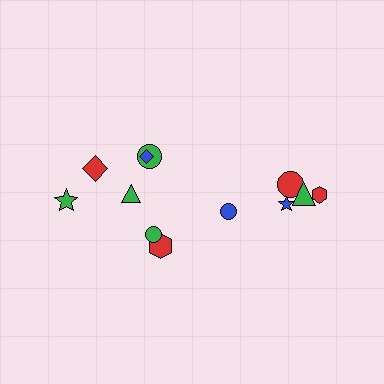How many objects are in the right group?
There are 5 objects.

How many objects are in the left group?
There are 7 objects.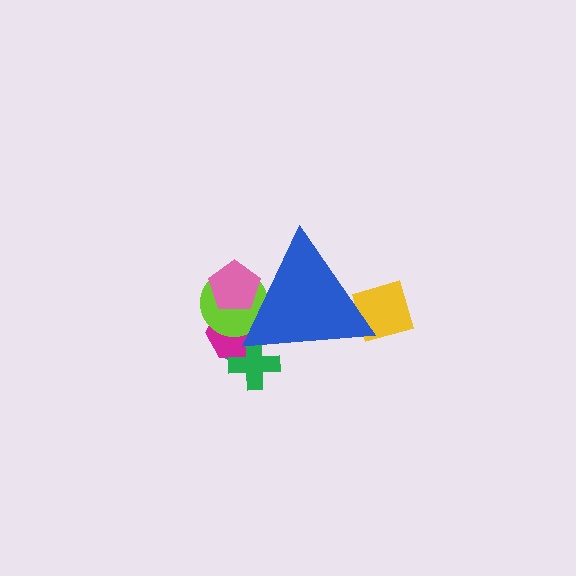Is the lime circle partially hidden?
Yes, the lime circle is partially hidden behind the blue triangle.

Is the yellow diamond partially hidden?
Yes, the yellow diamond is partially hidden behind the blue triangle.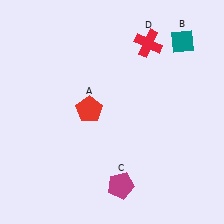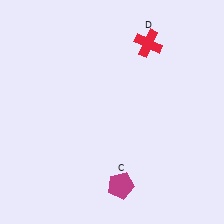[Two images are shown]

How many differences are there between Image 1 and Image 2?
There are 2 differences between the two images.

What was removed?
The red pentagon (A), the teal diamond (B) were removed in Image 2.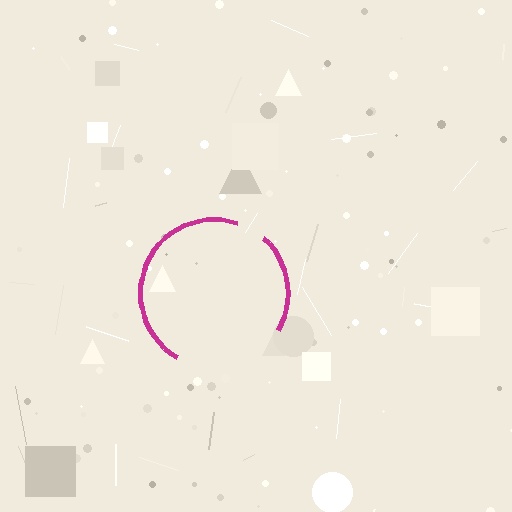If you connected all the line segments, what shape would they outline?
They would outline a circle.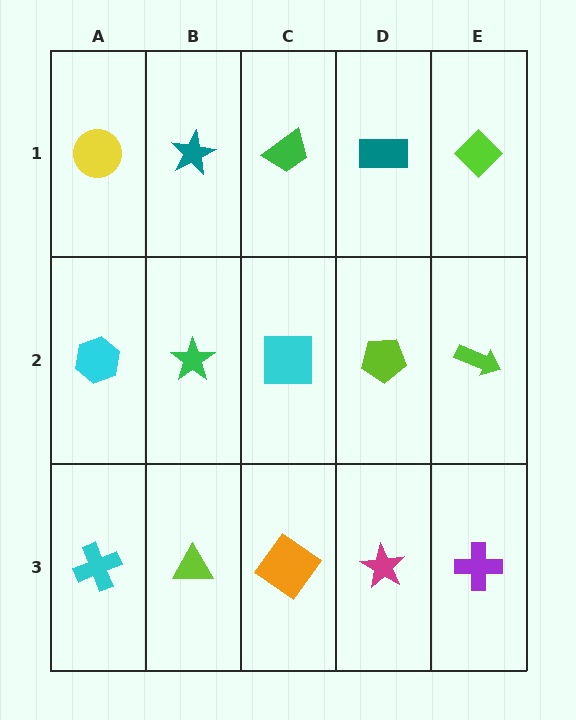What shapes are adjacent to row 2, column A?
A yellow circle (row 1, column A), a cyan cross (row 3, column A), a green star (row 2, column B).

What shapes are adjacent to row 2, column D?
A teal rectangle (row 1, column D), a magenta star (row 3, column D), a cyan square (row 2, column C), a lime arrow (row 2, column E).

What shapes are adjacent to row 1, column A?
A cyan hexagon (row 2, column A), a teal star (row 1, column B).